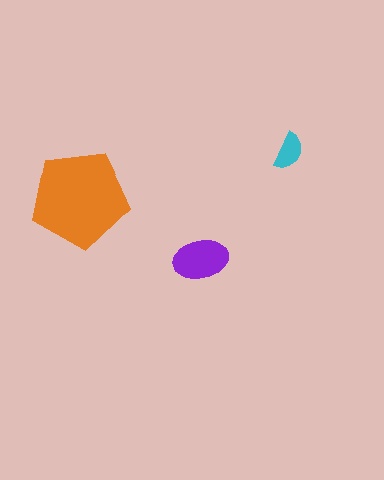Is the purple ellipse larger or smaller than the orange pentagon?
Smaller.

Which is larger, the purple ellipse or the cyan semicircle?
The purple ellipse.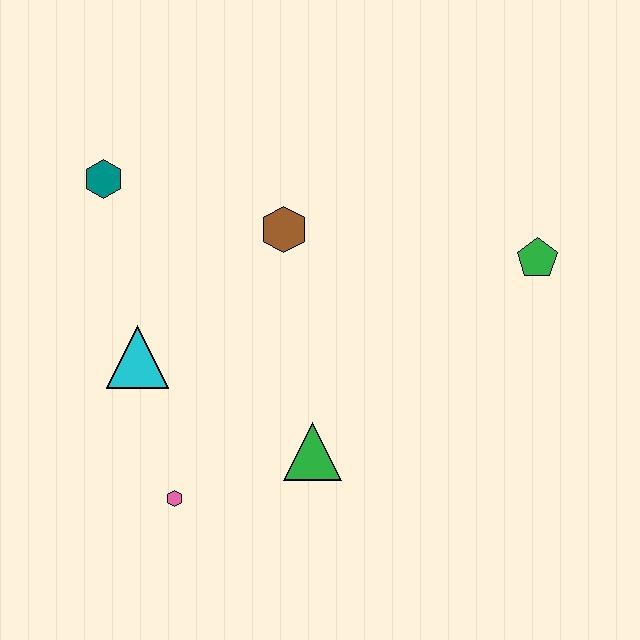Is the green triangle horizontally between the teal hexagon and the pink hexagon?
No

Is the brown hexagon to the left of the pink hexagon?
No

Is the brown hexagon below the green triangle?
No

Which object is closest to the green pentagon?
The brown hexagon is closest to the green pentagon.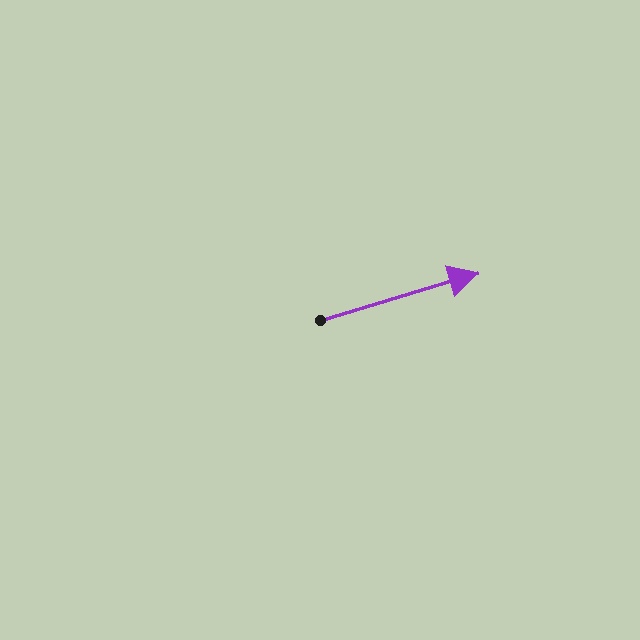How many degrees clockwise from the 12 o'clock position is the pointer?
Approximately 73 degrees.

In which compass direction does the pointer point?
East.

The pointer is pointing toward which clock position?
Roughly 2 o'clock.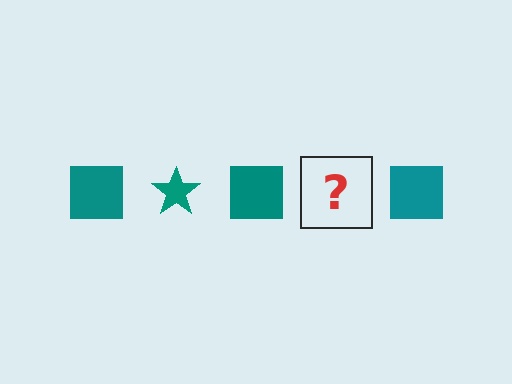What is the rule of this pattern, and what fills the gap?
The rule is that the pattern cycles through square, star shapes in teal. The gap should be filled with a teal star.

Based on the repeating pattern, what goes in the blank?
The blank should be a teal star.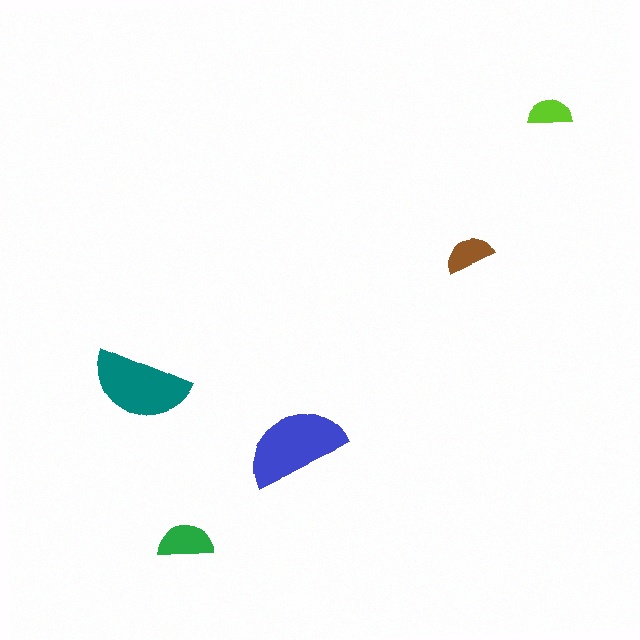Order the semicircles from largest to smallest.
the blue one, the teal one, the green one, the brown one, the lime one.